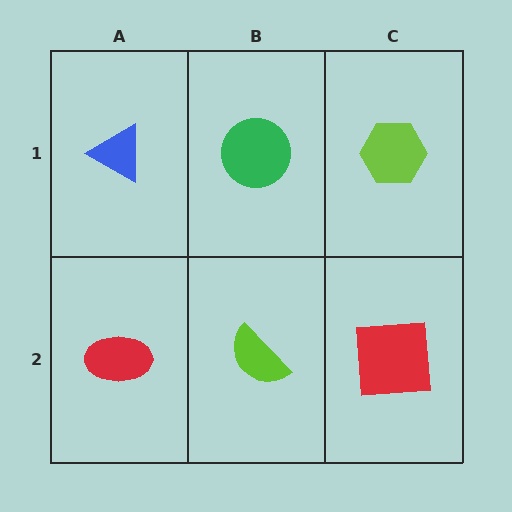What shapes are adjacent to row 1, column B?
A lime semicircle (row 2, column B), a blue triangle (row 1, column A), a lime hexagon (row 1, column C).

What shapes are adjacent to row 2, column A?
A blue triangle (row 1, column A), a lime semicircle (row 2, column B).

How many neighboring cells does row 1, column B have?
3.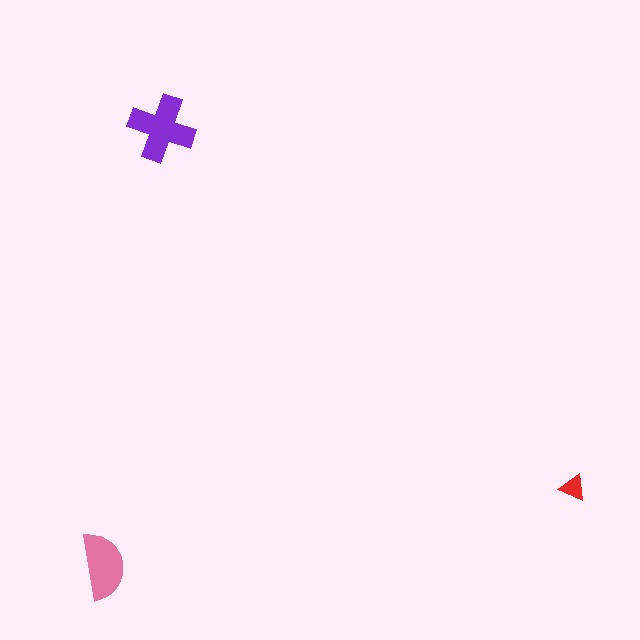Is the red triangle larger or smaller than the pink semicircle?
Smaller.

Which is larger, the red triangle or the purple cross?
The purple cross.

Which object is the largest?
The purple cross.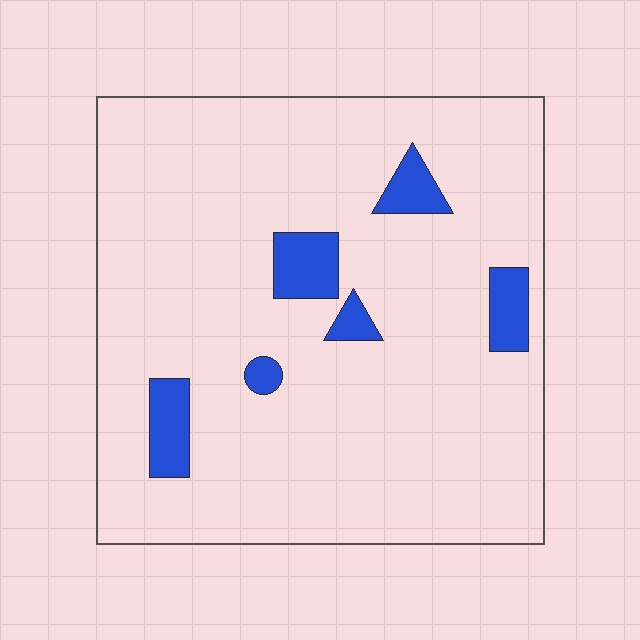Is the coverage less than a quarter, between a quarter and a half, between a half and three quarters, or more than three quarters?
Less than a quarter.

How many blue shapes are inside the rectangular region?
6.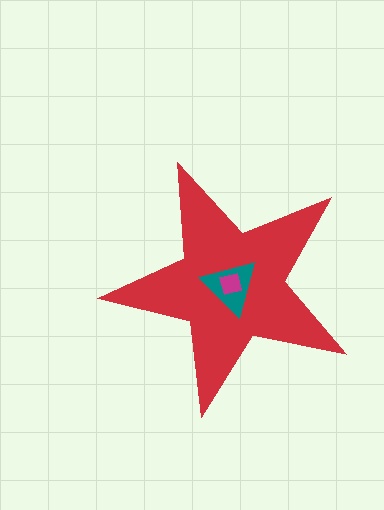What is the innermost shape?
The magenta square.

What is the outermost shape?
The red star.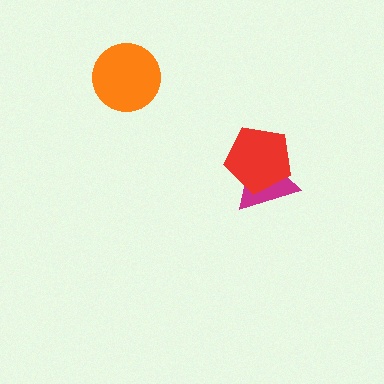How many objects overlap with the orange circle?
0 objects overlap with the orange circle.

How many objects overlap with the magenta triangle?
1 object overlaps with the magenta triangle.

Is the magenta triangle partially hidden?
Yes, it is partially covered by another shape.